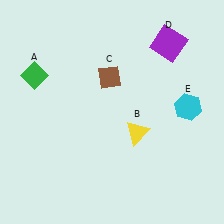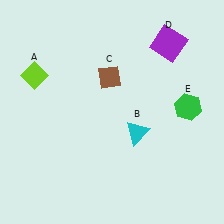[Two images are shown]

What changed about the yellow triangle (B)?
In Image 1, B is yellow. In Image 2, it changed to cyan.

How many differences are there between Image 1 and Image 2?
There are 3 differences between the two images.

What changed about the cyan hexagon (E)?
In Image 1, E is cyan. In Image 2, it changed to green.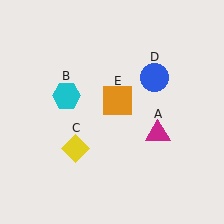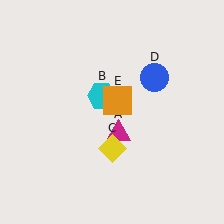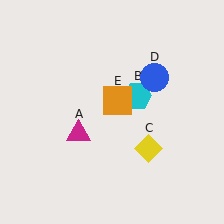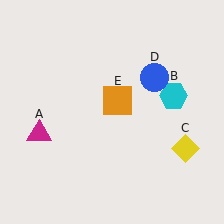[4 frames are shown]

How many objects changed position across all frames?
3 objects changed position: magenta triangle (object A), cyan hexagon (object B), yellow diamond (object C).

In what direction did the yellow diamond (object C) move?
The yellow diamond (object C) moved right.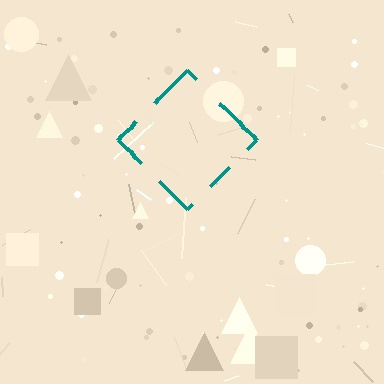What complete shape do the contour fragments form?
The contour fragments form a diamond.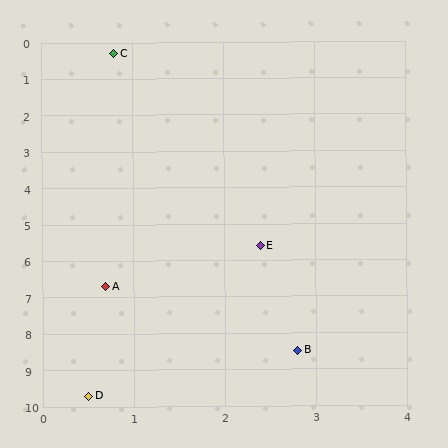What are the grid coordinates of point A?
Point A is at approximately (0.7, 6.7).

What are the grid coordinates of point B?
Point B is at approximately (2.8, 8.5).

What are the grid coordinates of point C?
Point C is at approximately (0.8, 0.3).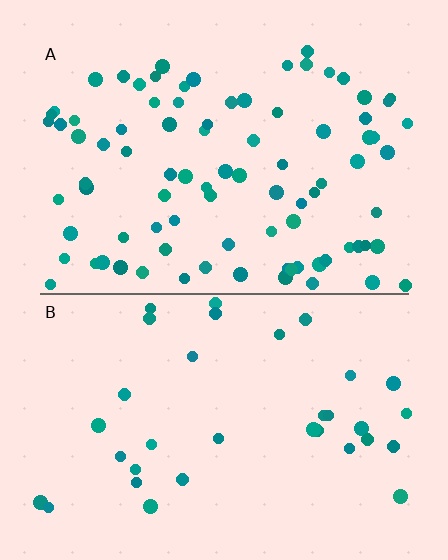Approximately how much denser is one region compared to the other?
Approximately 2.6× — region A over region B.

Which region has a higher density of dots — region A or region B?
A (the top).